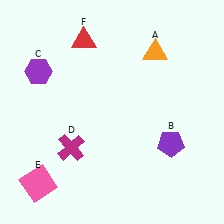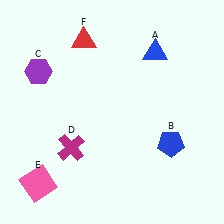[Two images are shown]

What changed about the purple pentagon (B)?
In Image 1, B is purple. In Image 2, it changed to blue.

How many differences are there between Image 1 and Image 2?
There are 2 differences between the two images.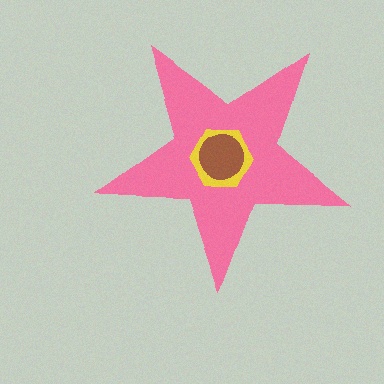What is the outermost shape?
The pink star.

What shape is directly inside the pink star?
The yellow hexagon.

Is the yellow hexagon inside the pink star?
Yes.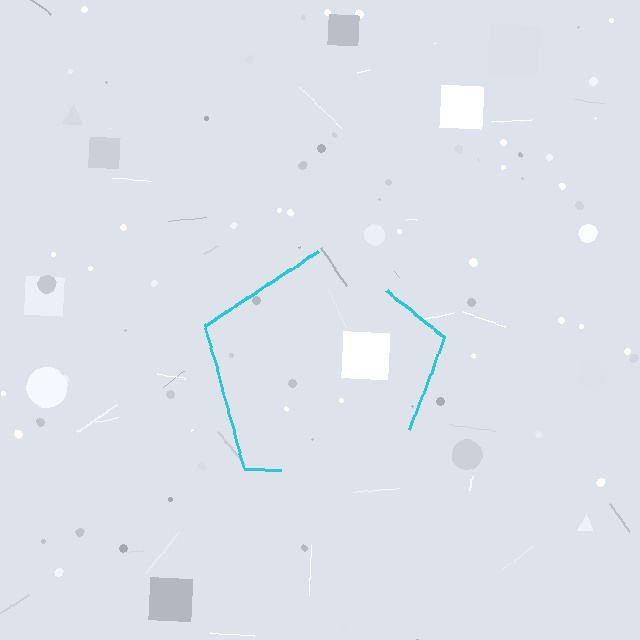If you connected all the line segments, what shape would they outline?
They would outline a pentagon.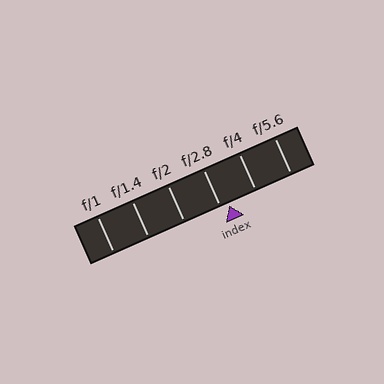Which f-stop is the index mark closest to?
The index mark is closest to f/2.8.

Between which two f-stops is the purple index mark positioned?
The index mark is between f/2.8 and f/4.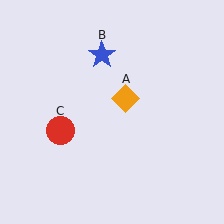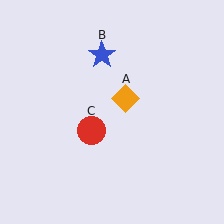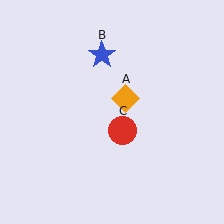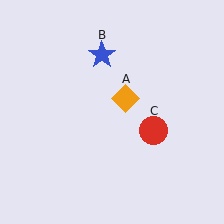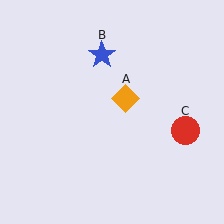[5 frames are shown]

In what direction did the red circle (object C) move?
The red circle (object C) moved right.